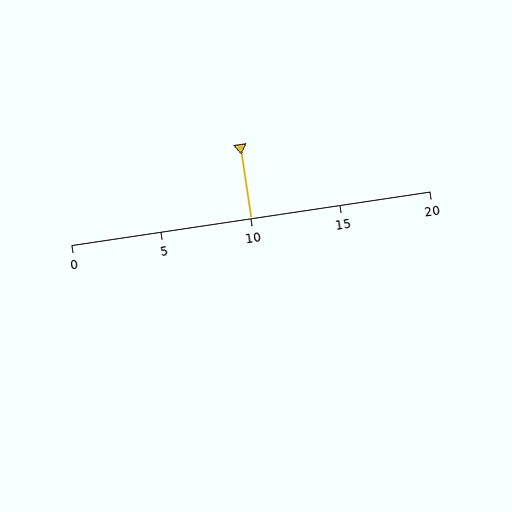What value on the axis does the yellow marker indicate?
The marker indicates approximately 10.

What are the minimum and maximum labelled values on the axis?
The axis runs from 0 to 20.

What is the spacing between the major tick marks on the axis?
The major ticks are spaced 5 apart.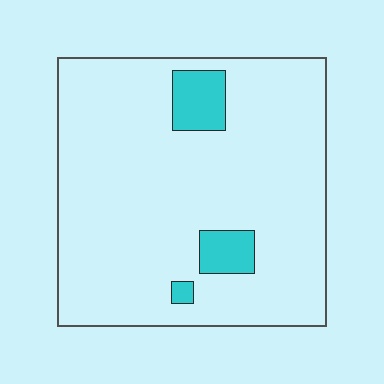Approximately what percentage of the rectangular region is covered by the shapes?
Approximately 10%.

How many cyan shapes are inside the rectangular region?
3.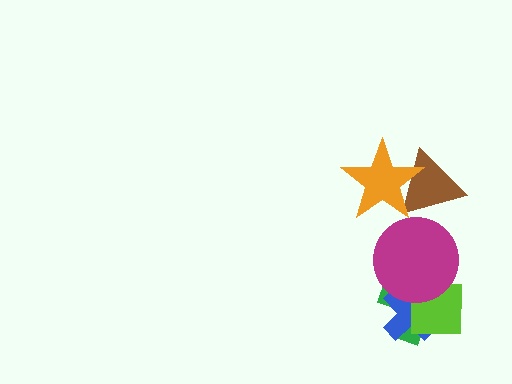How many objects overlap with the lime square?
3 objects overlap with the lime square.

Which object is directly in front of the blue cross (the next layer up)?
The lime square is directly in front of the blue cross.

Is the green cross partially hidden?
Yes, it is partially covered by another shape.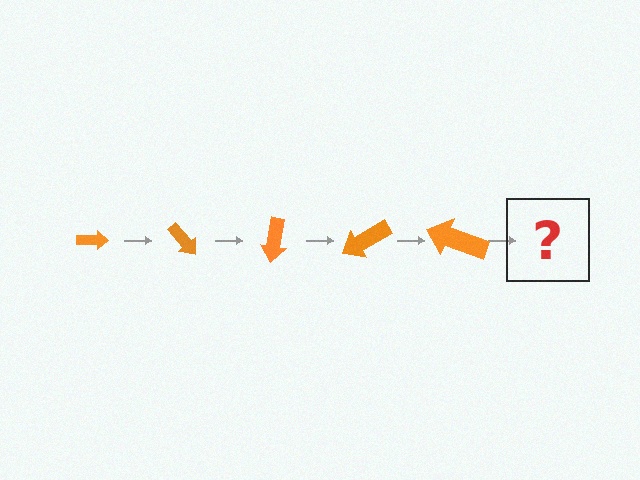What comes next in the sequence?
The next element should be an arrow, larger than the previous one and rotated 250 degrees from the start.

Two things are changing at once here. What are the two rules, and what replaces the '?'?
The two rules are that the arrow grows larger each step and it rotates 50 degrees each step. The '?' should be an arrow, larger than the previous one and rotated 250 degrees from the start.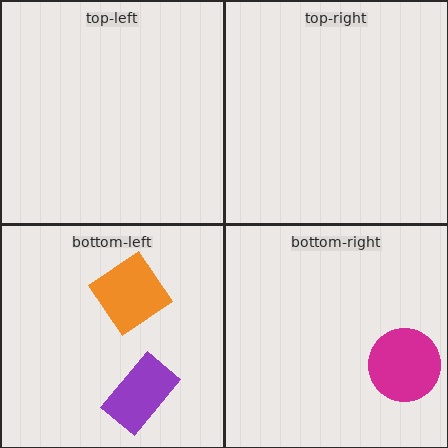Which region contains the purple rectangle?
The bottom-left region.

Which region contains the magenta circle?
The bottom-right region.